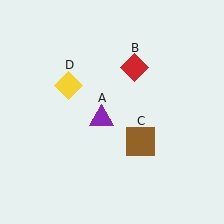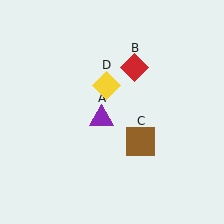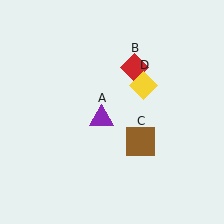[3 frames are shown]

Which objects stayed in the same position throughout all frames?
Purple triangle (object A) and red diamond (object B) and brown square (object C) remained stationary.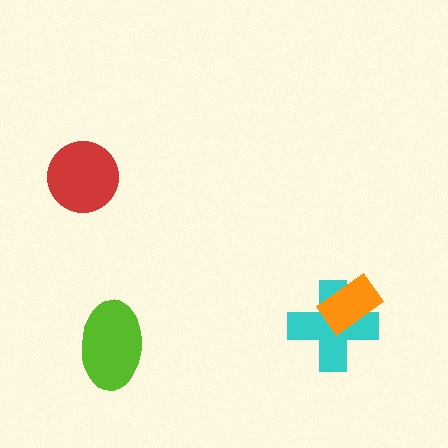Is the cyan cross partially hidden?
Yes, it is partially covered by another shape.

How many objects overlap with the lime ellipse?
0 objects overlap with the lime ellipse.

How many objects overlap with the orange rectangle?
1 object overlaps with the orange rectangle.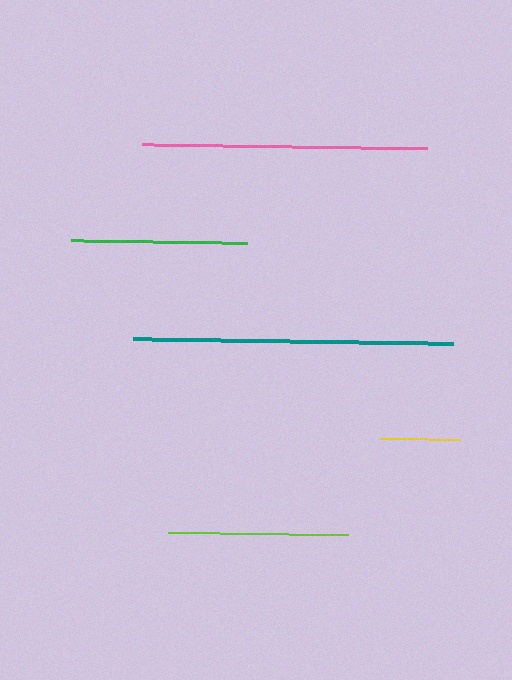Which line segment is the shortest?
The yellow line is the shortest at approximately 80 pixels.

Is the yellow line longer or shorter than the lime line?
The lime line is longer than the yellow line.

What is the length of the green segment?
The green segment is approximately 176 pixels long.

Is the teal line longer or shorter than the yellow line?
The teal line is longer than the yellow line.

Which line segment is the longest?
The teal line is the longest at approximately 320 pixels.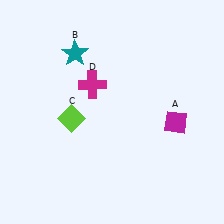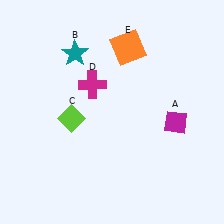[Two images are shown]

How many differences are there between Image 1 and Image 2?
There is 1 difference between the two images.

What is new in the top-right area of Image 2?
An orange square (E) was added in the top-right area of Image 2.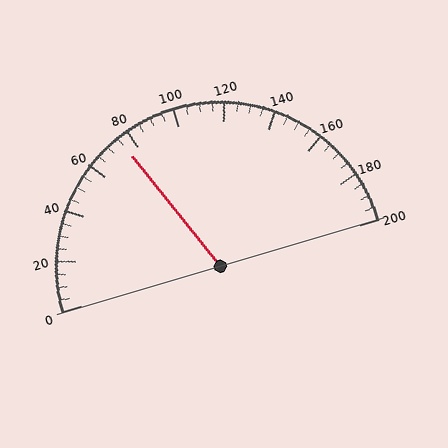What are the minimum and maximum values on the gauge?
The gauge ranges from 0 to 200.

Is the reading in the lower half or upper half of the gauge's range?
The reading is in the lower half of the range (0 to 200).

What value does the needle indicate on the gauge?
The needle indicates approximately 75.